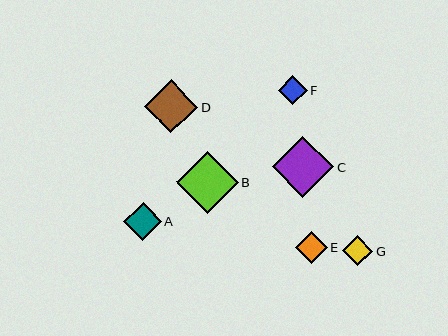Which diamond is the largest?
Diamond B is the largest with a size of approximately 62 pixels.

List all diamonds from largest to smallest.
From largest to smallest: B, C, D, A, E, G, F.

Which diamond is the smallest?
Diamond F is the smallest with a size of approximately 29 pixels.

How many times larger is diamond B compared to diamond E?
Diamond B is approximately 1.9 times the size of diamond E.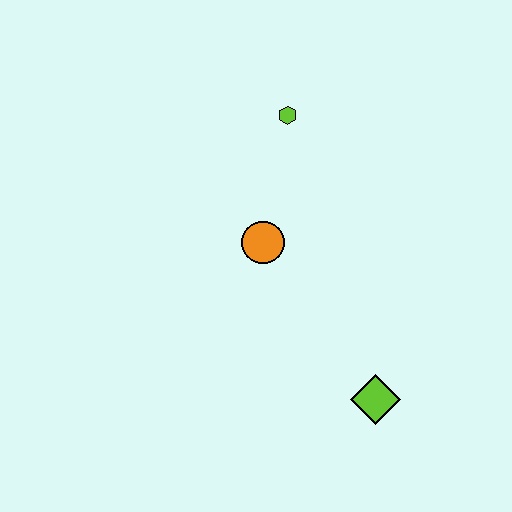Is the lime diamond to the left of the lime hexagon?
No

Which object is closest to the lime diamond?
The orange circle is closest to the lime diamond.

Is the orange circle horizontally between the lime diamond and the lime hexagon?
No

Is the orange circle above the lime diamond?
Yes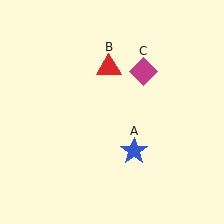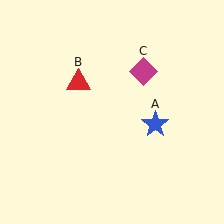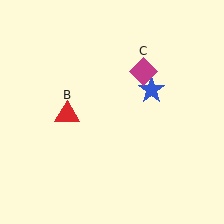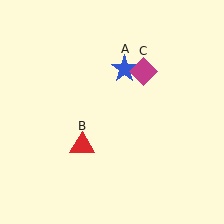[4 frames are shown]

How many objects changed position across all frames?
2 objects changed position: blue star (object A), red triangle (object B).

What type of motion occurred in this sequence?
The blue star (object A), red triangle (object B) rotated counterclockwise around the center of the scene.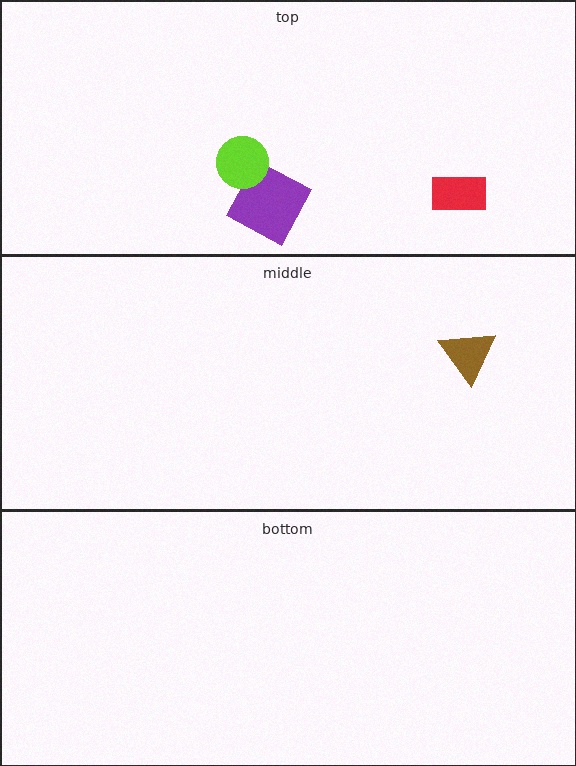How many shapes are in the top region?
3.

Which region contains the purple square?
The top region.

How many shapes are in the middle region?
1.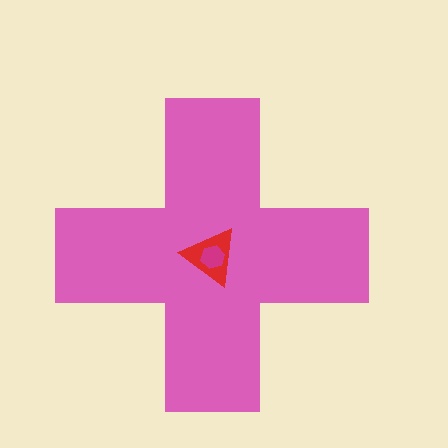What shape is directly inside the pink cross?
The red triangle.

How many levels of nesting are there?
3.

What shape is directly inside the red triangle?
The magenta hexagon.